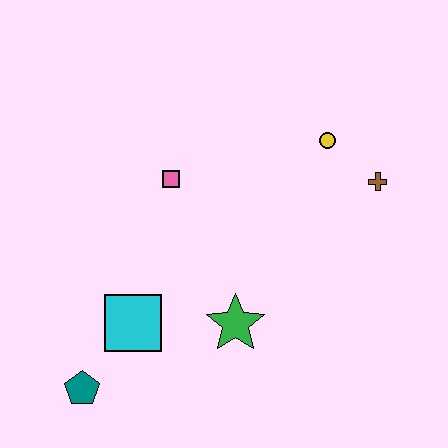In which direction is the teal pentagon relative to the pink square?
The teal pentagon is below the pink square.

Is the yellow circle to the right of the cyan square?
Yes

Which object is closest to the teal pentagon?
The cyan square is closest to the teal pentagon.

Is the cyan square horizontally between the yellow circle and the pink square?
No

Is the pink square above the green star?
Yes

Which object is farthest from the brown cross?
The teal pentagon is farthest from the brown cross.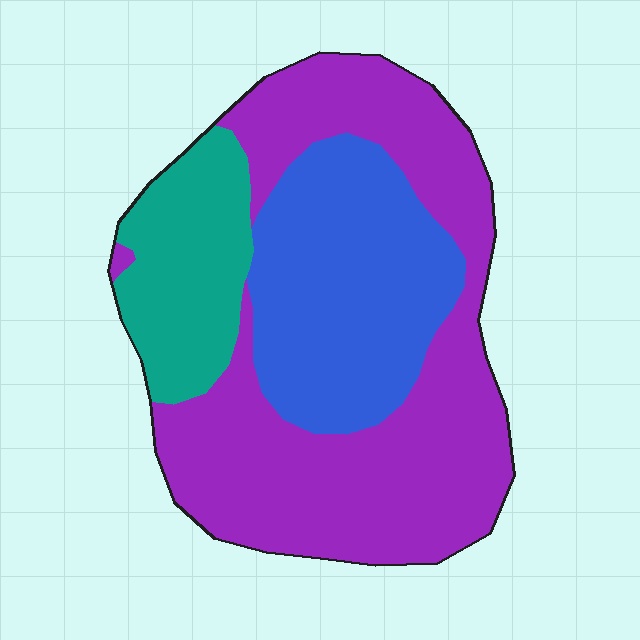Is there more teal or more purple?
Purple.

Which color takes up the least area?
Teal, at roughly 15%.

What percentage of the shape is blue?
Blue covers 30% of the shape.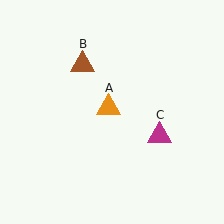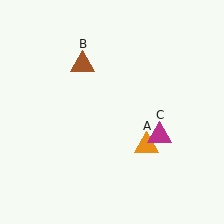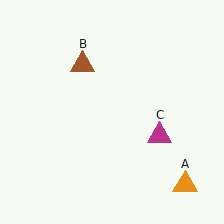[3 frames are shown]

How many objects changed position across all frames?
1 object changed position: orange triangle (object A).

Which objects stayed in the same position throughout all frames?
Brown triangle (object B) and magenta triangle (object C) remained stationary.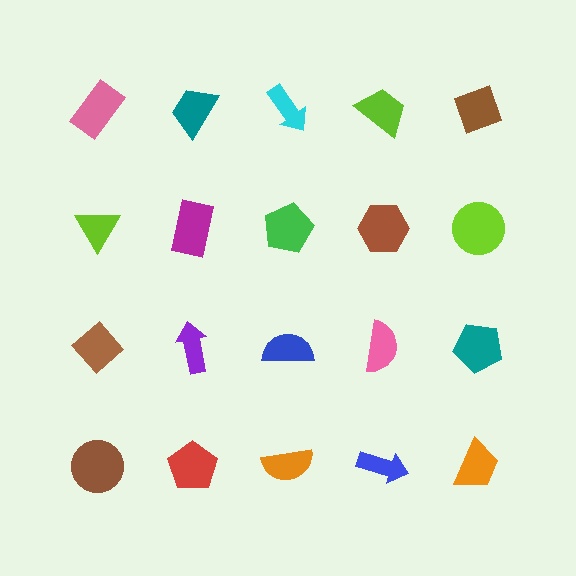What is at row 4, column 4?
A blue arrow.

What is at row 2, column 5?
A lime circle.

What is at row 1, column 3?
A cyan arrow.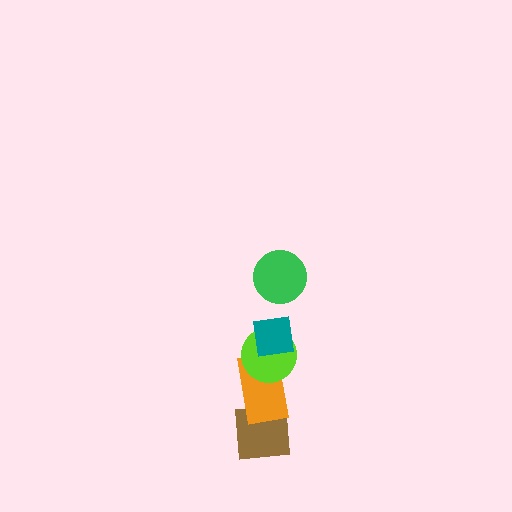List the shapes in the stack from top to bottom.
From top to bottom: the green circle, the teal square, the lime circle, the orange rectangle, the brown square.